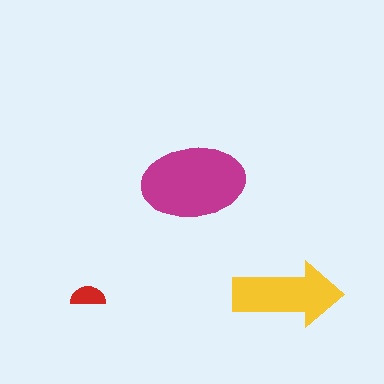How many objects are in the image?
There are 3 objects in the image.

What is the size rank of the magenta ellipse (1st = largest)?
1st.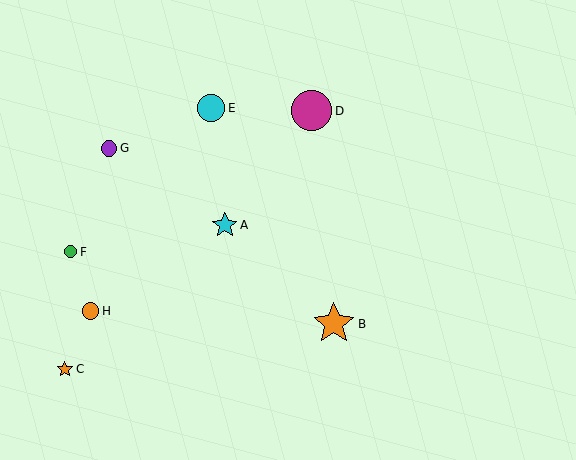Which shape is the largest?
The orange star (labeled B) is the largest.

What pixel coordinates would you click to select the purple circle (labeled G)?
Click at (109, 148) to select the purple circle G.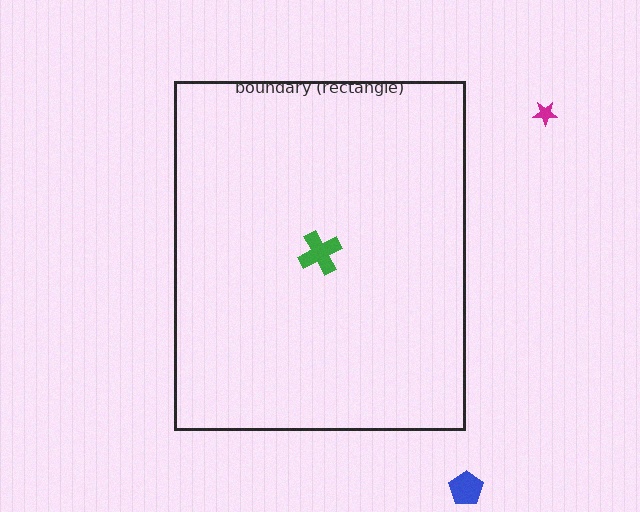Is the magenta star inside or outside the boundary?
Outside.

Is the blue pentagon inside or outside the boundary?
Outside.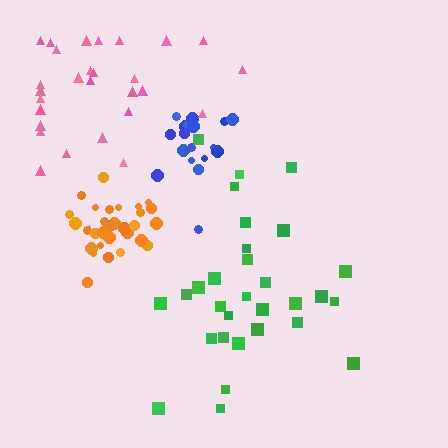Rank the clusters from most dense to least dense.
orange, blue, green, pink.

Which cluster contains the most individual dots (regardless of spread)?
Orange (31).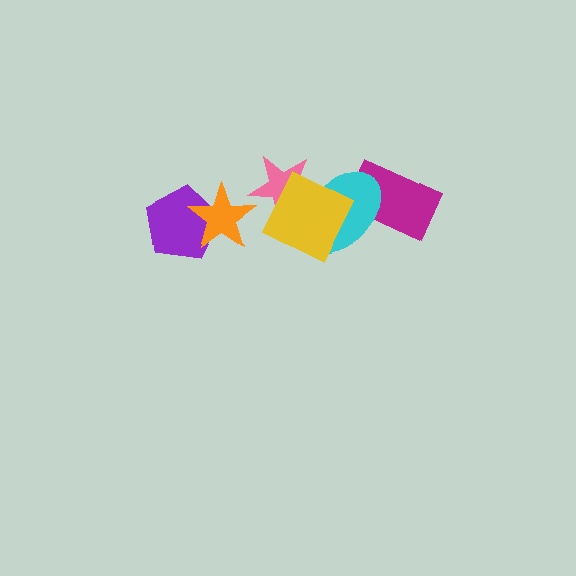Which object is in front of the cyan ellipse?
The yellow square is in front of the cyan ellipse.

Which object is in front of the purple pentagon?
The orange star is in front of the purple pentagon.